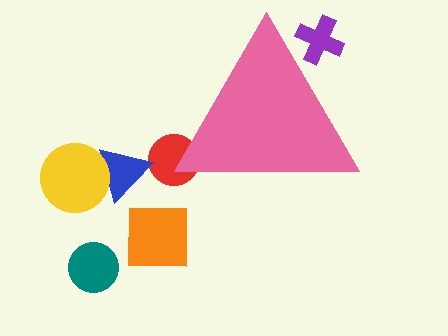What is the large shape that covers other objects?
A pink triangle.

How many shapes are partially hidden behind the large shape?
2 shapes are partially hidden.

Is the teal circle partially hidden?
No, the teal circle is fully visible.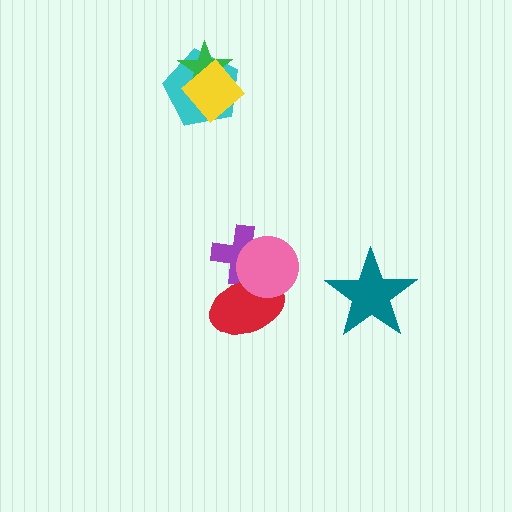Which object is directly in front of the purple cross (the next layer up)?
The red ellipse is directly in front of the purple cross.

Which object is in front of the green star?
The yellow diamond is in front of the green star.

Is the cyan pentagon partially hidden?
Yes, it is partially covered by another shape.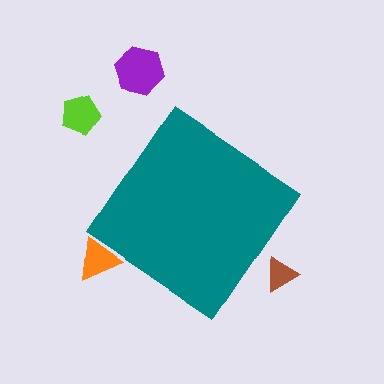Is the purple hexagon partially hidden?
No, the purple hexagon is fully visible.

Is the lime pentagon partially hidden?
No, the lime pentagon is fully visible.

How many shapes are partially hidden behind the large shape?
2 shapes are partially hidden.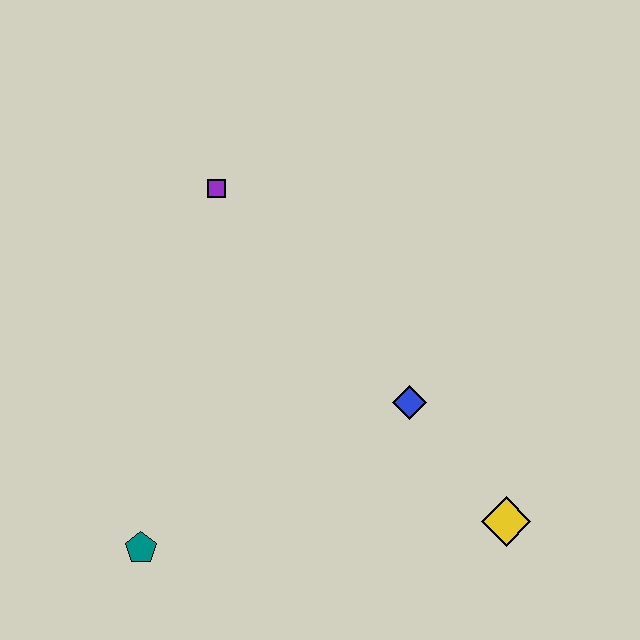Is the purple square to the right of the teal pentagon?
Yes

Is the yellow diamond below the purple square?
Yes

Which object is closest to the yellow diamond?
The blue diamond is closest to the yellow diamond.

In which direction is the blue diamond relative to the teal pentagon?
The blue diamond is to the right of the teal pentagon.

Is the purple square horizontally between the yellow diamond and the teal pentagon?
Yes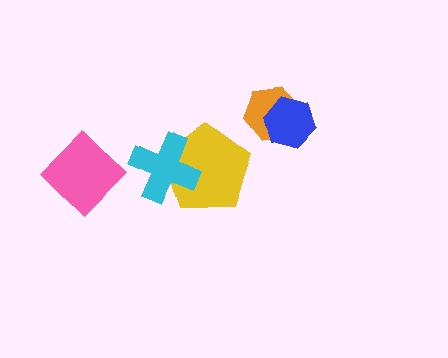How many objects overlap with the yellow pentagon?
1 object overlaps with the yellow pentagon.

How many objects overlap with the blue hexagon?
1 object overlaps with the blue hexagon.